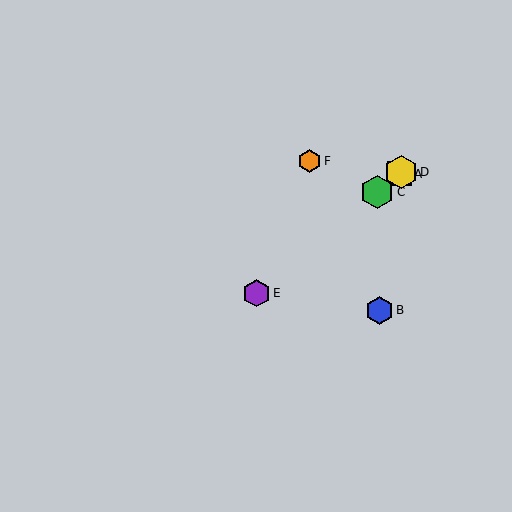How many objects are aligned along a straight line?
4 objects (A, C, D, E) are aligned along a straight line.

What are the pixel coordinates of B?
Object B is at (379, 310).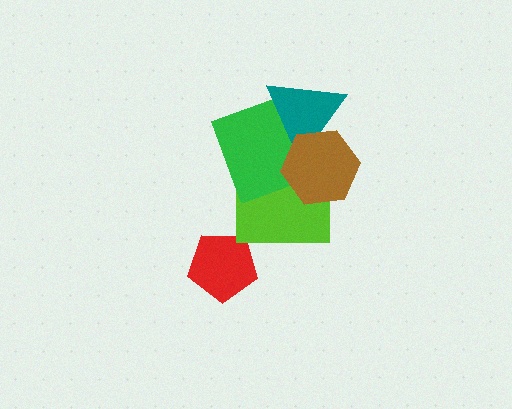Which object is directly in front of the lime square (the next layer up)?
The green square is directly in front of the lime square.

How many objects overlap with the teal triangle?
3 objects overlap with the teal triangle.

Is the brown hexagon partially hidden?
No, no other shape covers it.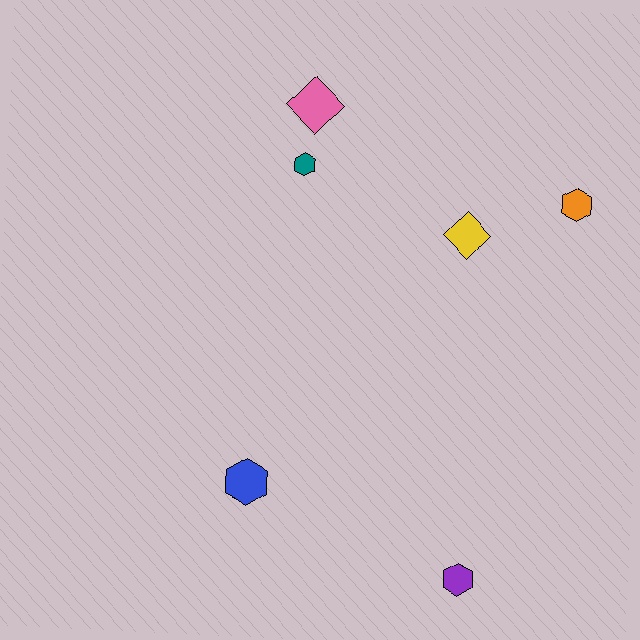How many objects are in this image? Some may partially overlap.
There are 6 objects.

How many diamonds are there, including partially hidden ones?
There are 2 diamonds.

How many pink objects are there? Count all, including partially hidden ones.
There is 1 pink object.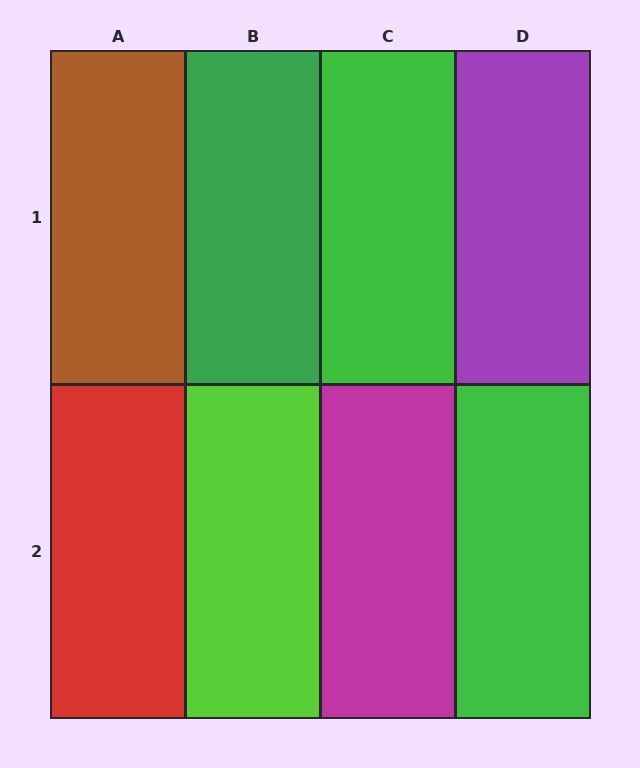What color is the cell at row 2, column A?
Red.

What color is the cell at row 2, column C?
Magenta.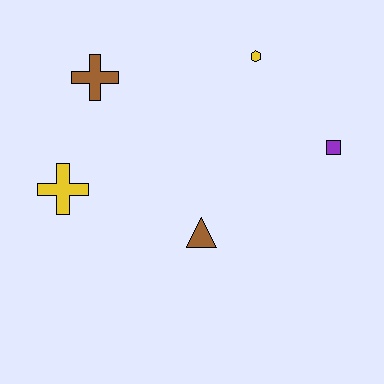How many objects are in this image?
There are 5 objects.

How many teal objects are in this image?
There are no teal objects.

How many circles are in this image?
There are no circles.